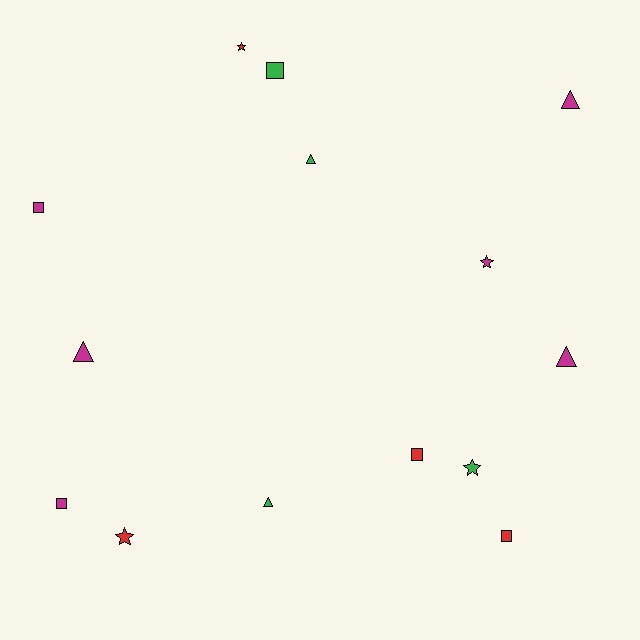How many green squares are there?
There is 1 green square.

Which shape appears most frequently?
Triangle, with 5 objects.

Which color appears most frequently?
Magenta, with 6 objects.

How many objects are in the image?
There are 14 objects.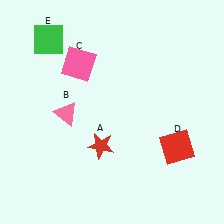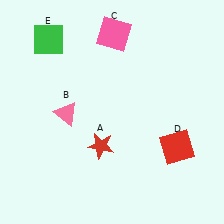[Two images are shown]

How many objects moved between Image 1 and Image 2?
1 object moved between the two images.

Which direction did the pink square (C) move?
The pink square (C) moved right.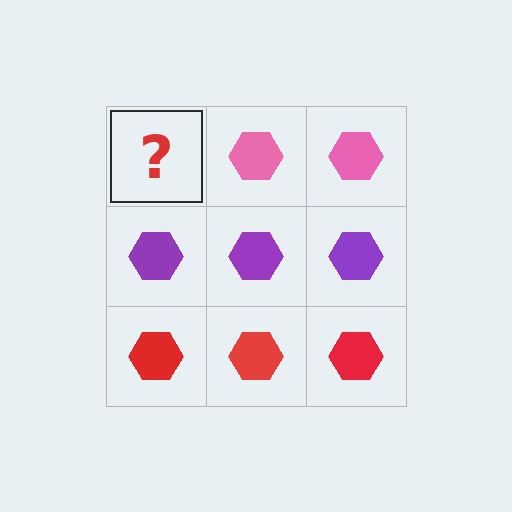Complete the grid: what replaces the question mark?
The question mark should be replaced with a pink hexagon.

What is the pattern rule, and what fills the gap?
The rule is that each row has a consistent color. The gap should be filled with a pink hexagon.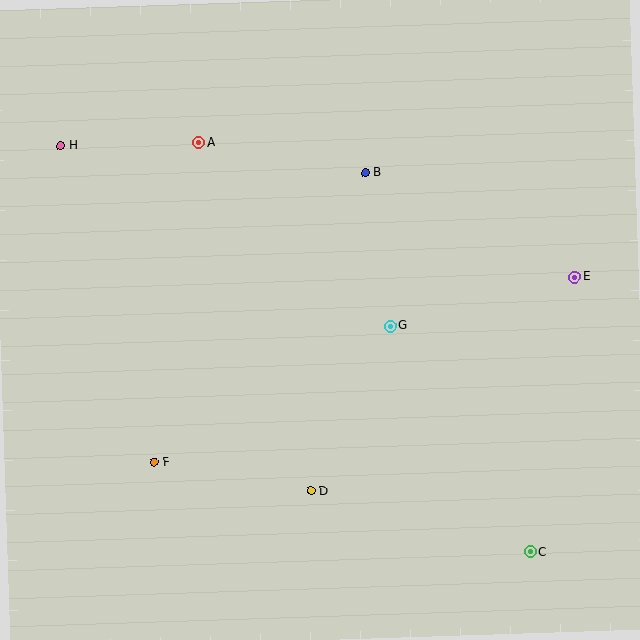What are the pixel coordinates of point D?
Point D is at (311, 491).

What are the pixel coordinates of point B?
Point B is at (366, 173).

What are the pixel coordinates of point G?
Point G is at (391, 326).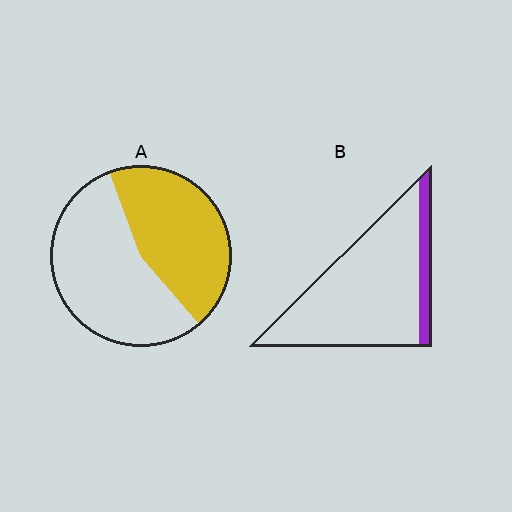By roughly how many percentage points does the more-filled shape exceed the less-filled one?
By roughly 30 percentage points (A over B).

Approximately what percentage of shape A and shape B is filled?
A is approximately 45% and B is approximately 15%.